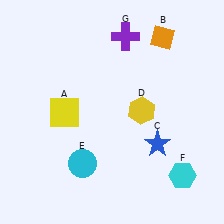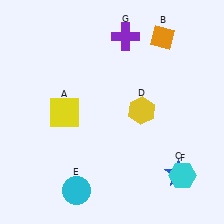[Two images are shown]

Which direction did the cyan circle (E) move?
The cyan circle (E) moved down.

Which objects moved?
The objects that moved are: the blue star (C), the cyan circle (E).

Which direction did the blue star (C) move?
The blue star (C) moved down.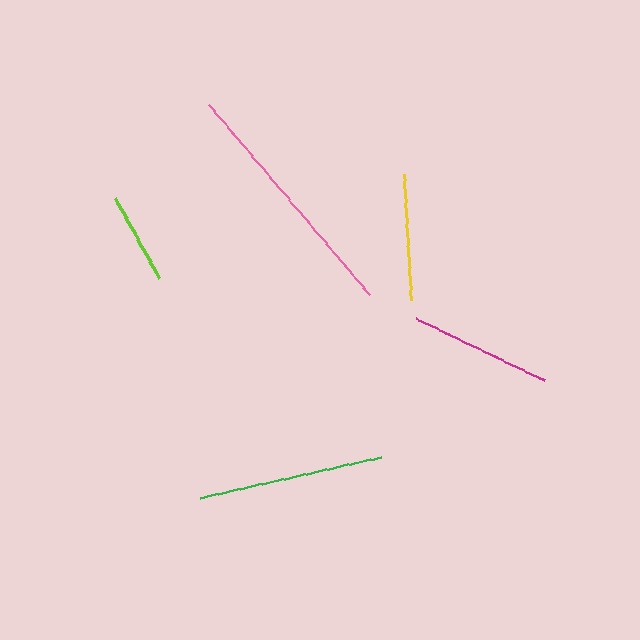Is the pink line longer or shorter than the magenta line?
The pink line is longer than the magenta line.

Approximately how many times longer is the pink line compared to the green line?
The pink line is approximately 1.3 times the length of the green line.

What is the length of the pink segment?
The pink segment is approximately 249 pixels long.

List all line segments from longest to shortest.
From longest to shortest: pink, green, magenta, yellow, lime.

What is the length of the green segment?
The green segment is approximately 185 pixels long.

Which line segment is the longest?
The pink line is the longest at approximately 249 pixels.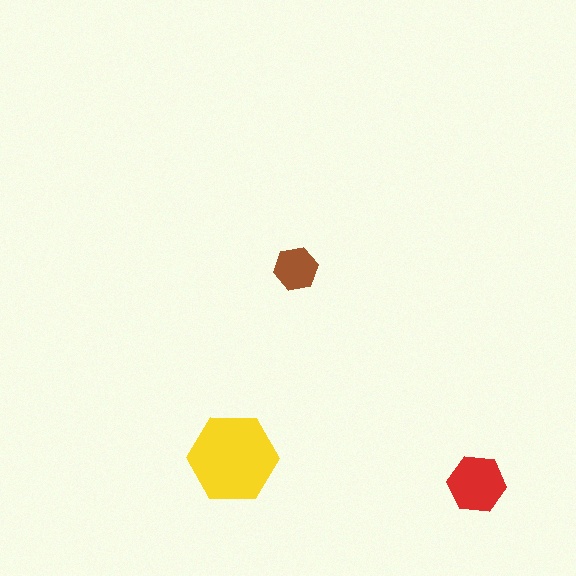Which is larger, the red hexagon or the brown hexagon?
The red one.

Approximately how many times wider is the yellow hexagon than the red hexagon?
About 1.5 times wider.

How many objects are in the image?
There are 3 objects in the image.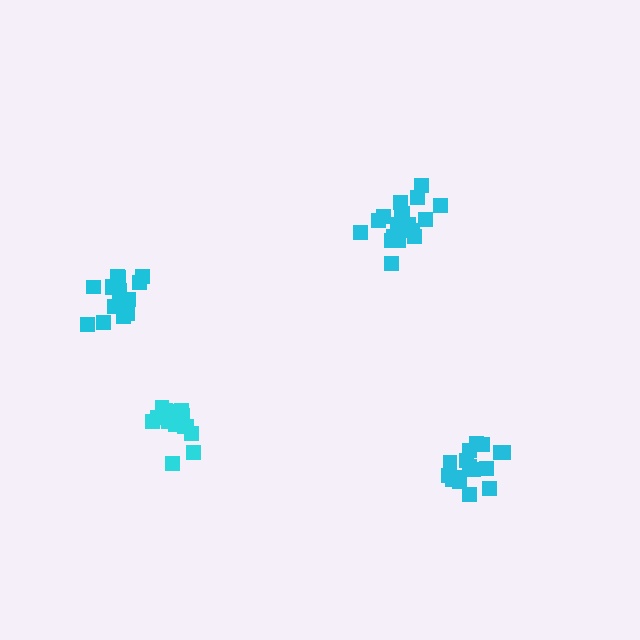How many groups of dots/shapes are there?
There are 4 groups.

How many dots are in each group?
Group 1: 19 dots, Group 2: 16 dots, Group 3: 16 dots, Group 4: 16 dots (67 total).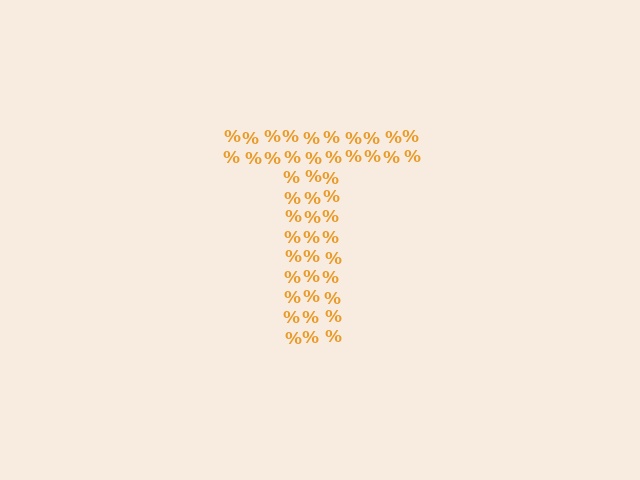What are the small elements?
The small elements are percent signs.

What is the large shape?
The large shape is the letter T.